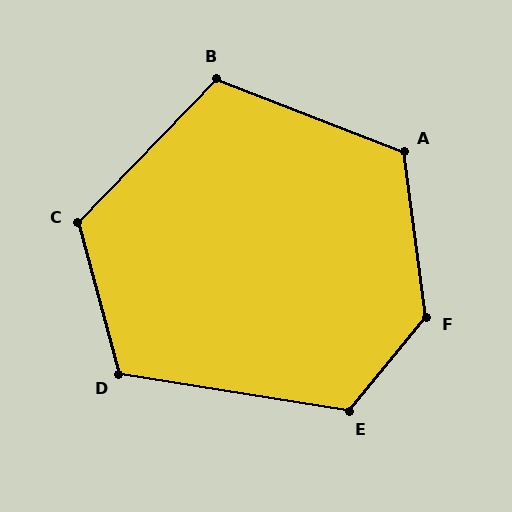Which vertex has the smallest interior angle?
B, at approximately 113 degrees.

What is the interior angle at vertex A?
Approximately 119 degrees (obtuse).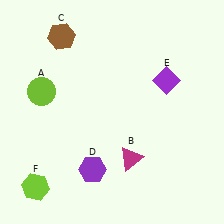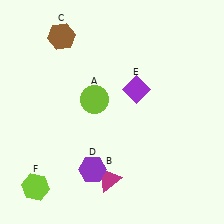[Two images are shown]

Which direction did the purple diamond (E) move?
The purple diamond (E) moved left.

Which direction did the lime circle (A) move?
The lime circle (A) moved right.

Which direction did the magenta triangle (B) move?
The magenta triangle (B) moved left.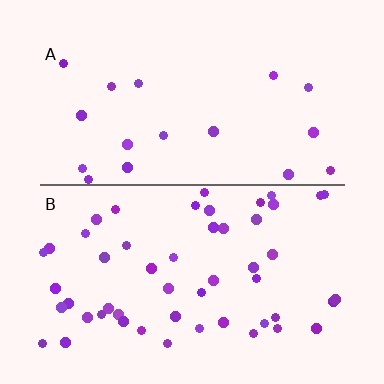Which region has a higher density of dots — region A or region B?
B (the bottom).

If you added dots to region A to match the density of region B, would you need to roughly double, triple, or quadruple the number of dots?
Approximately triple.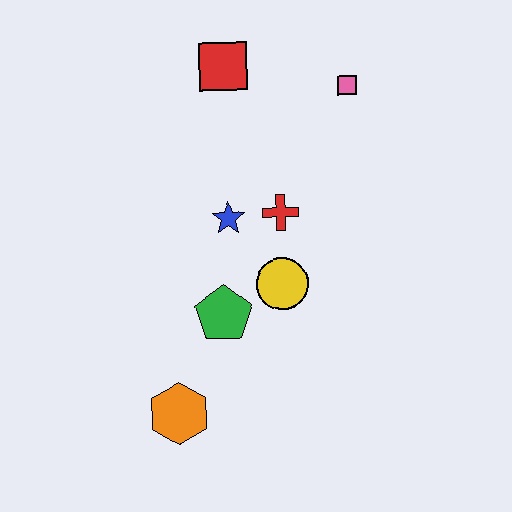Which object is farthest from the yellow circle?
The red square is farthest from the yellow circle.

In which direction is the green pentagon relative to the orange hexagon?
The green pentagon is above the orange hexagon.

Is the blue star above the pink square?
No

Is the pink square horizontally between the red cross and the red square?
No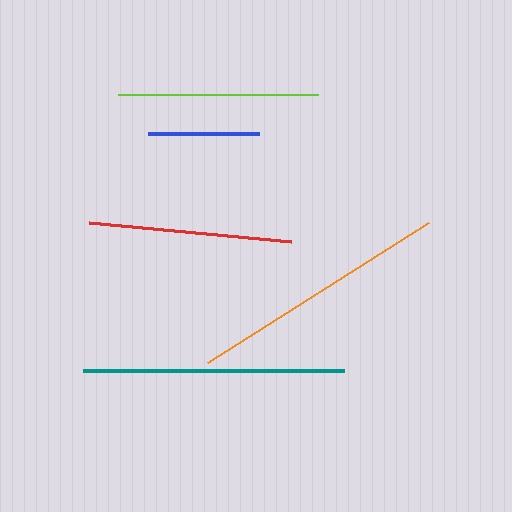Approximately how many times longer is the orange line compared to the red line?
The orange line is approximately 1.3 times the length of the red line.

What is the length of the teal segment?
The teal segment is approximately 261 pixels long.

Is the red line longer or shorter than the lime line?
The red line is longer than the lime line.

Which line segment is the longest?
The orange line is the longest at approximately 262 pixels.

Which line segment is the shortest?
The blue line is the shortest at approximately 111 pixels.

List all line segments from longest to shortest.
From longest to shortest: orange, teal, red, lime, blue.